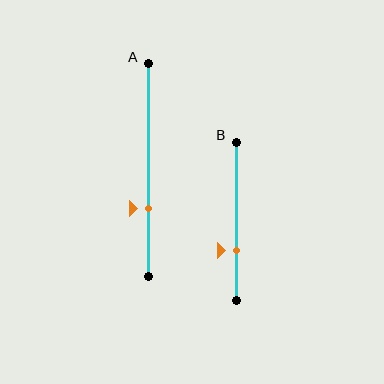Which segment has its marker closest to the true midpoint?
Segment A has its marker closest to the true midpoint.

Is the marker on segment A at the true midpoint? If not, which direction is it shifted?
No, the marker on segment A is shifted downward by about 18% of the segment length.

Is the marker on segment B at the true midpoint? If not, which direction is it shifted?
No, the marker on segment B is shifted downward by about 19% of the segment length.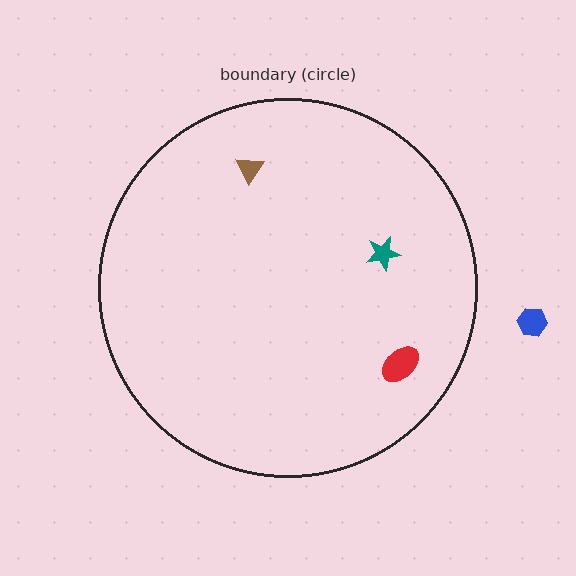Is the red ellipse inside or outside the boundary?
Inside.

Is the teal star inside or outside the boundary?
Inside.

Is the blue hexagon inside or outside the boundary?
Outside.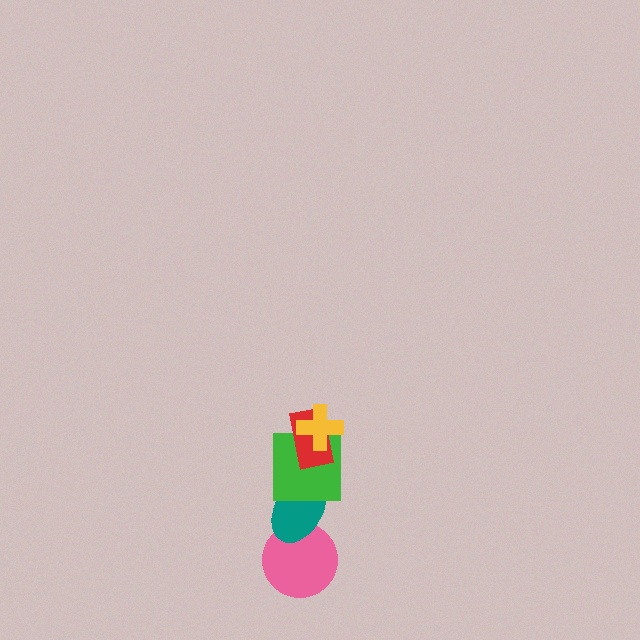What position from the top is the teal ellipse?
The teal ellipse is 4th from the top.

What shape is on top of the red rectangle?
The yellow cross is on top of the red rectangle.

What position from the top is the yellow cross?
The yellow cross is 1st from the top.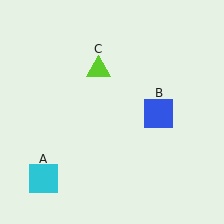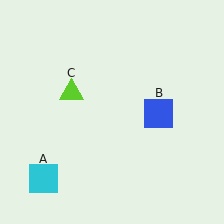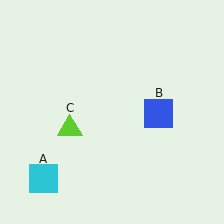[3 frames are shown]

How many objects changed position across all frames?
1 object changed position: lime triangle (object C).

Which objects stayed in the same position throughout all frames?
Cyan square (object A) and blue square (object B) remained stationary.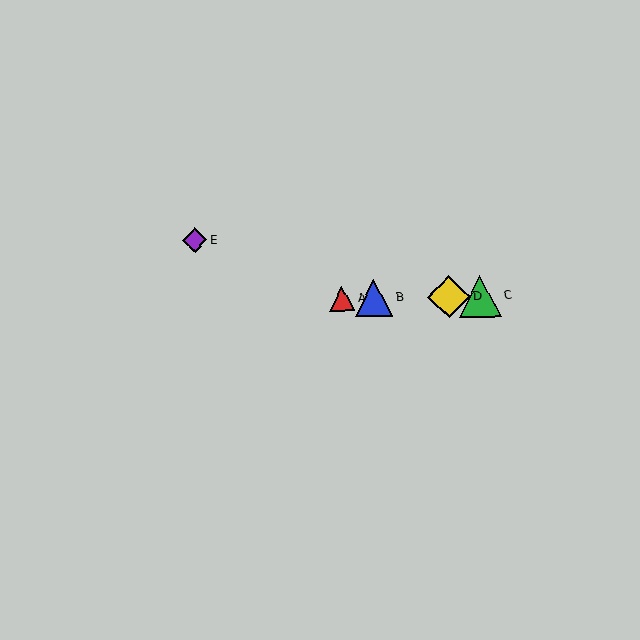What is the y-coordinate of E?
Object E is at y≈240.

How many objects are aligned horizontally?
4 objects (A, B, C, D) are aligned horizontally.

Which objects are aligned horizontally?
Objects A, B, C, D are aligned horizontally.